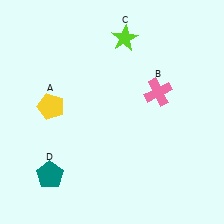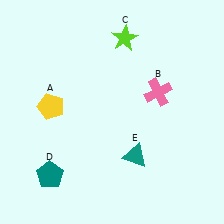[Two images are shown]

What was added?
A teal triangle (E) was added in Image 2.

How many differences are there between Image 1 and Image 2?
There is 1 difference between the two images.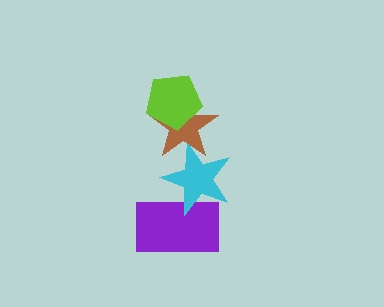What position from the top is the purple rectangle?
The purple rectangle is 4th from the top.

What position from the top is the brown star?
The brown star is 2nd from the top.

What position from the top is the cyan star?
The cyan star is 3rd from the top.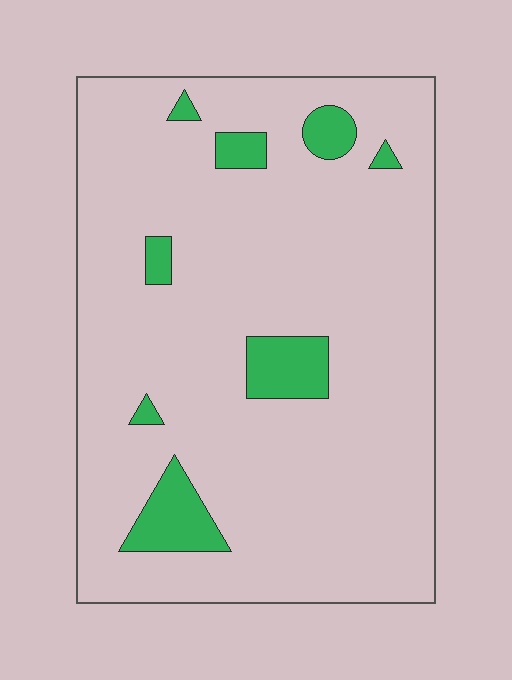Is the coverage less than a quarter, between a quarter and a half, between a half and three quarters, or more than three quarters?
Less than a quarter.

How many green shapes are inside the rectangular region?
8.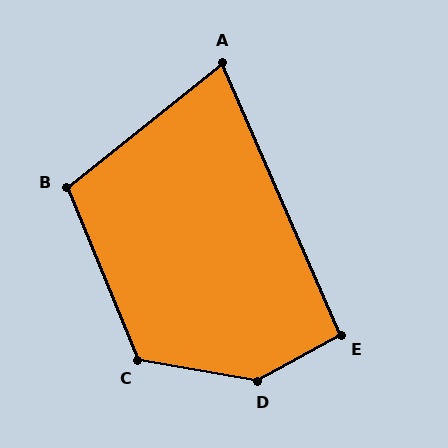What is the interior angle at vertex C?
Approximately 123 degrees (obtuse).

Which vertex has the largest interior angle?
D, at approximately 141 degrees.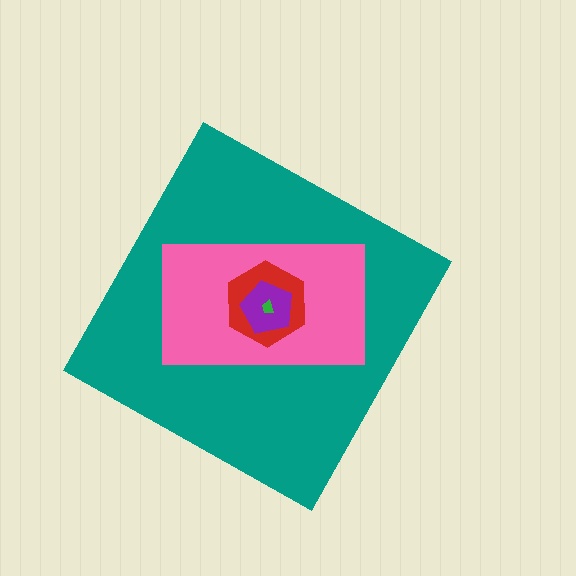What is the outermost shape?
The teal diamond.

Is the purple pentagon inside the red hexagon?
Yes.